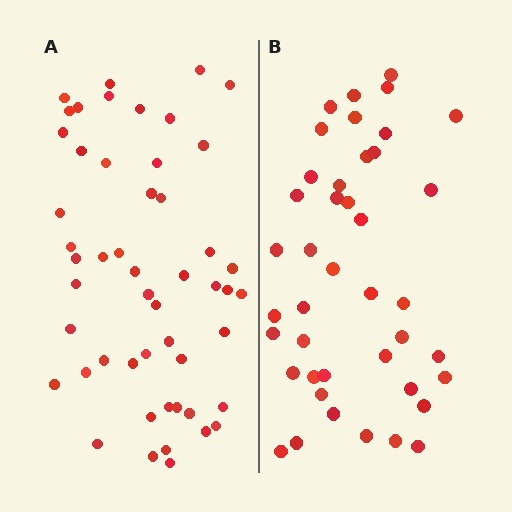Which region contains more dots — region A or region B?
Region A (the left region) has more dots.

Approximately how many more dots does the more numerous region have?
Region A has roughly 8 or so more dots than region B.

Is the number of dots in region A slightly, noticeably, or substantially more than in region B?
Region A has only slightly more — the two regions are fairly close. The ratio is roughly 1.2 to 1.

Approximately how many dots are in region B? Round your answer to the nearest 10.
About 40 dots. (The exact count is 42, which rounds to 40.)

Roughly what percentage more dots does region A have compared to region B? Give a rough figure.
About 20% more.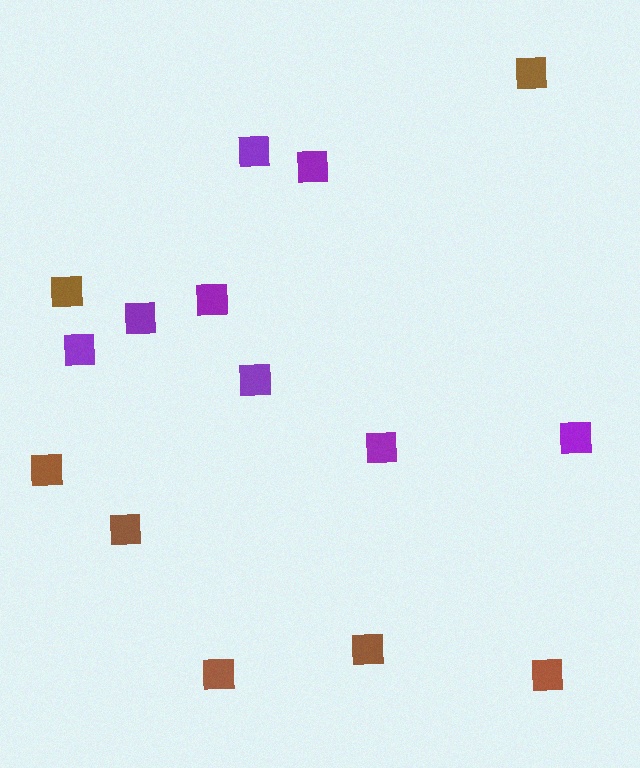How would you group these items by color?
There are 2 groups: one group of brown squares (7) and one group of purple squares (8).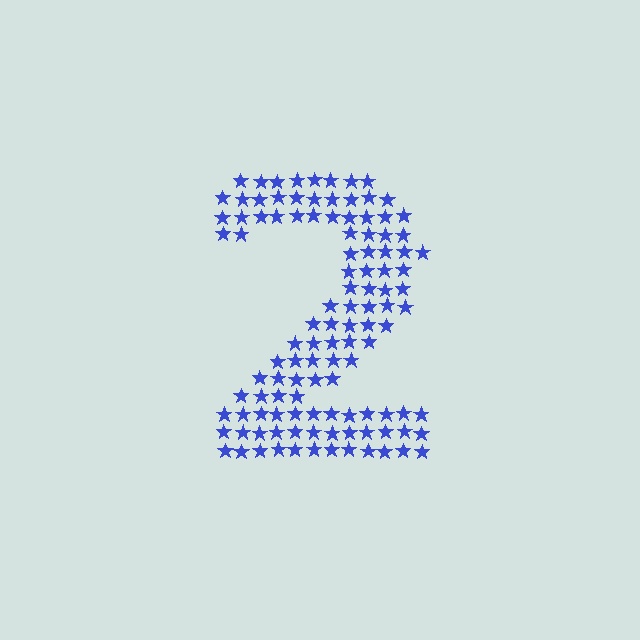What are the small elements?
The small elements are stars.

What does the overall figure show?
The overall figure shows the digit 2.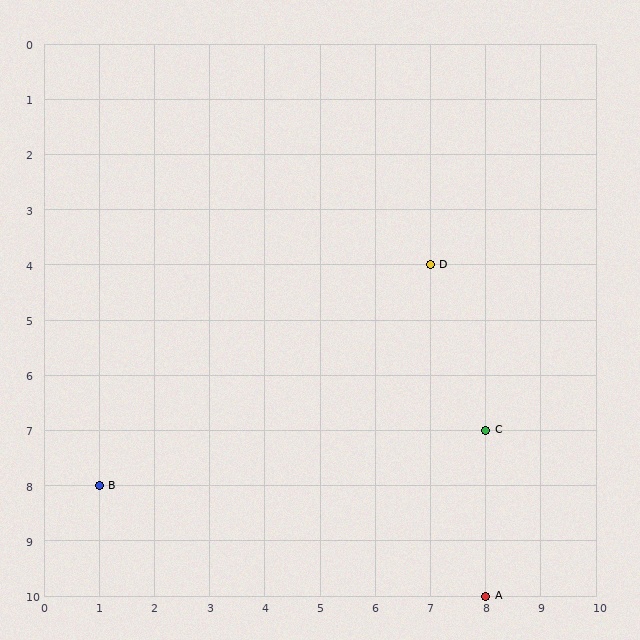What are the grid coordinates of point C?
Point C is at grid coordinates (8, 7).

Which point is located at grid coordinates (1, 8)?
Point B is at (1, 8).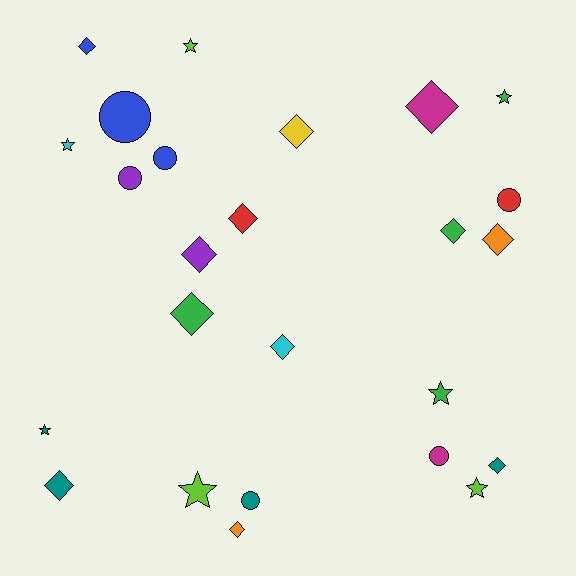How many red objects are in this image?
There are 2 red objects.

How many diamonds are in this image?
There are 12 diamonds.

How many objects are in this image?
There are 25 objects.